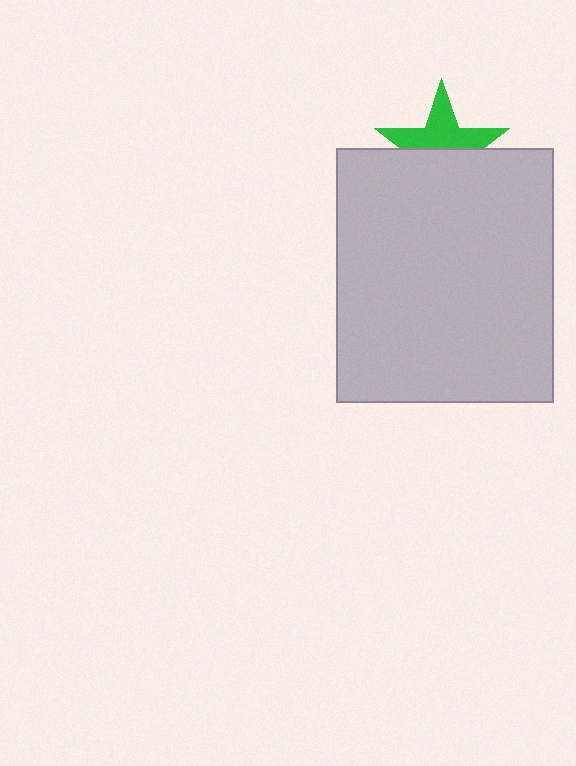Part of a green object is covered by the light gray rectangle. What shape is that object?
It is a star.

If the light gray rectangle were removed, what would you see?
You would see the complete green star.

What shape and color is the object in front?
The object in front is a light gray rectangle.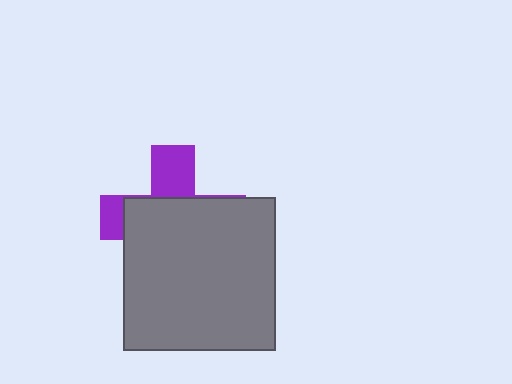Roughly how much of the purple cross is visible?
A small part of it is visible (roughly 32%).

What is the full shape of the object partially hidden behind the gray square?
The partially hidden object is a purple cross.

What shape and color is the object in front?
The object in front is a gray square.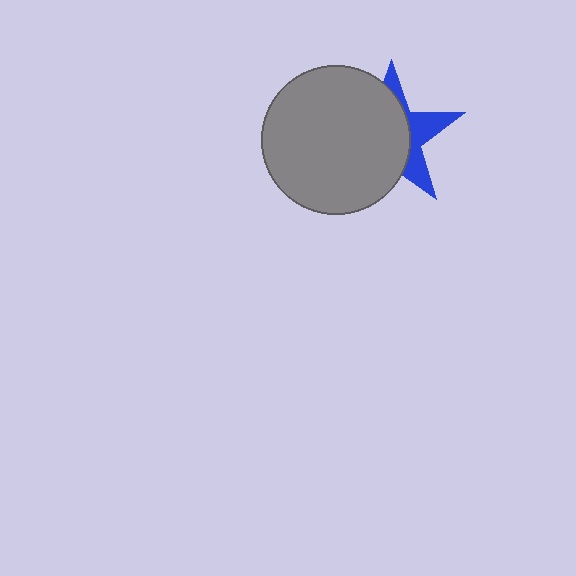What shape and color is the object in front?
The object in front is a gray circle.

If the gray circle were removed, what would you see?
You would see the complete blue star.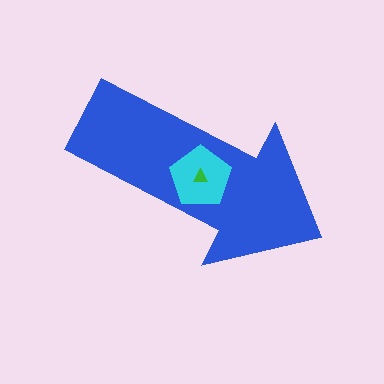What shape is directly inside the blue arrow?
The cyan pentagon.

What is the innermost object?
The green triangle.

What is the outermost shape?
The blue arrow.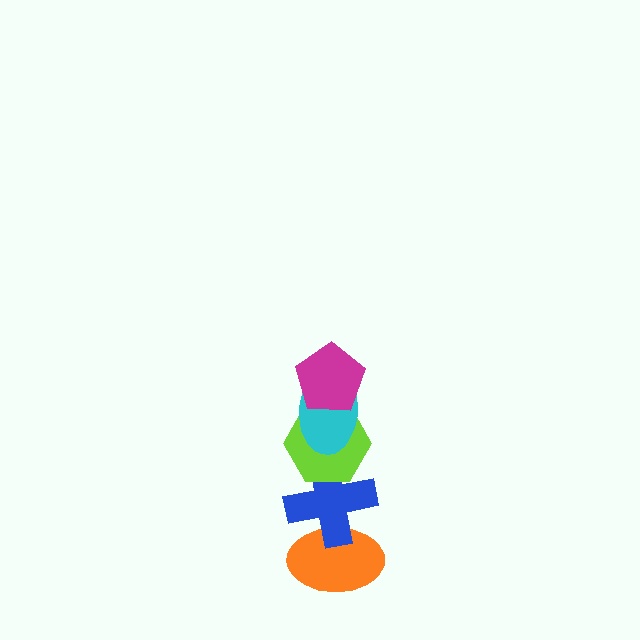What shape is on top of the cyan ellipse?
The magenta pentagon is on top of the cyan ellipse.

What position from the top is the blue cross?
The blue cross is 4th from the top.